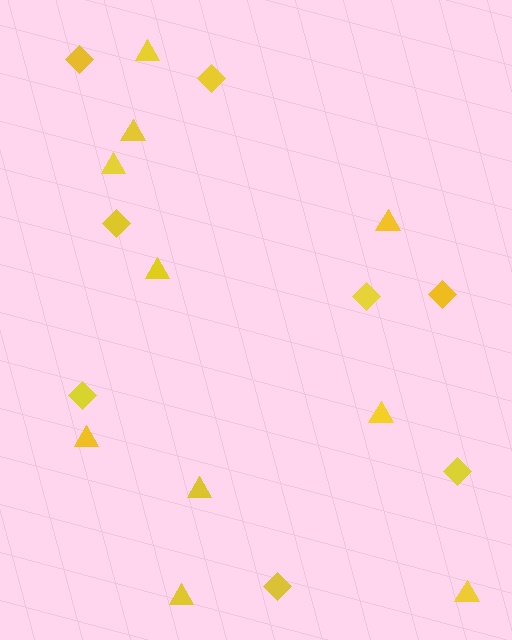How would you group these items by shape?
There are 2 groups: one group of diamonds (8) and one group of triangles (10).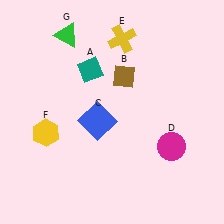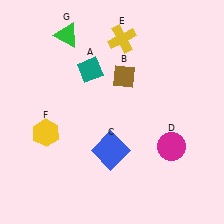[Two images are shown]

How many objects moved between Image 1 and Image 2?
1 object moved between the two images.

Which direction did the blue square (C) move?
The blue square (C) moved down.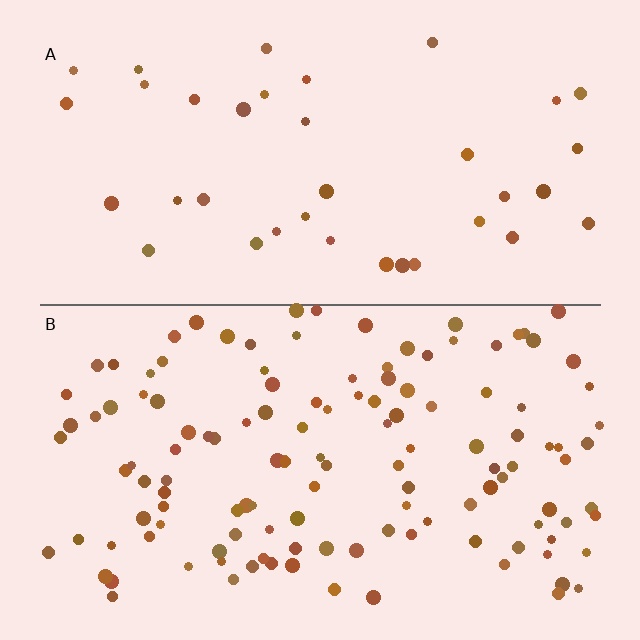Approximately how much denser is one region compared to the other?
Approximately 3.5× — region B over region A.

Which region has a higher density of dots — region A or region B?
B (the bottom).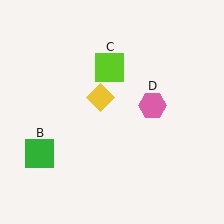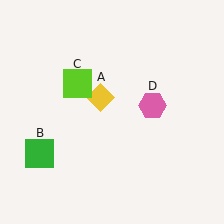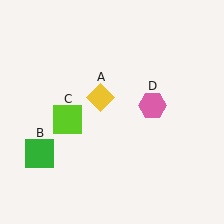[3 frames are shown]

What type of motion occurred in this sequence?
The lime square (object C) rotated counterclockwise around the center of the scene.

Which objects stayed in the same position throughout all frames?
Yellow diamond (object A) and green square (object B) and pink hexagon (object D) remained stationary.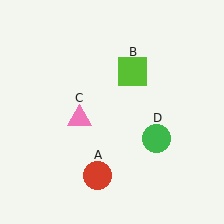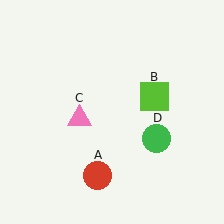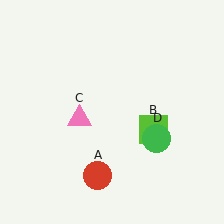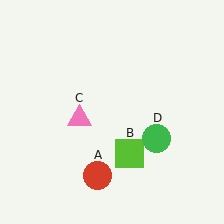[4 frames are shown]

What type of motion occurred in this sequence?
The lime square (object B) rotated clockwise around the center of the scene.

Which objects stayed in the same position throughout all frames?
Red circle (object A) and pink triangle (object C) and green circle (object D) remained stationary.